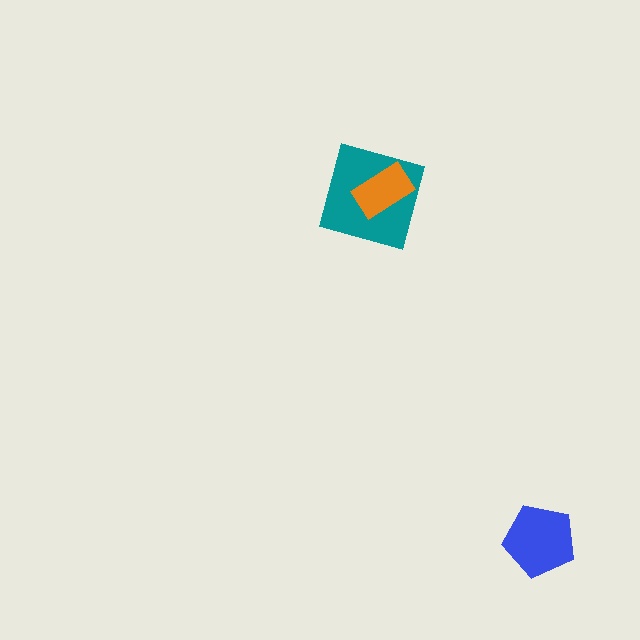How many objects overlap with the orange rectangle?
1 object overlaps with the orange rectangle.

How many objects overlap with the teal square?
1 object overlaps with the teal square.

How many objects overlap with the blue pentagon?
0 objects overlap with the blue pentagon.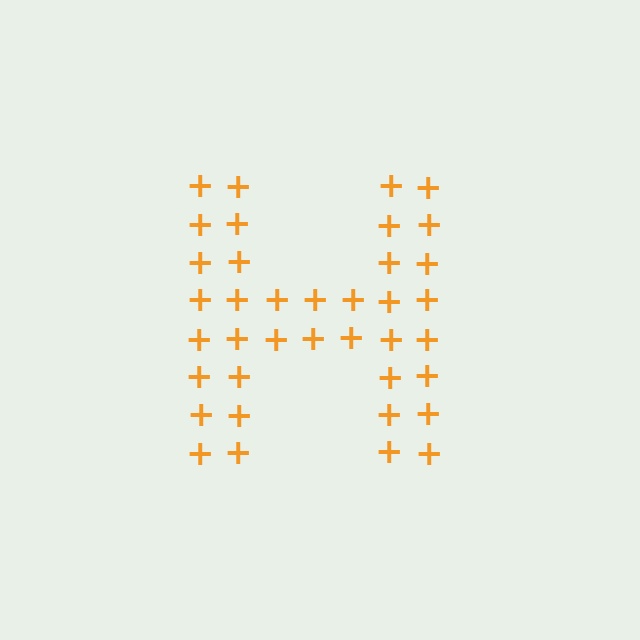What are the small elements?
The small elements are plus signs.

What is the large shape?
The large shape is the letter H.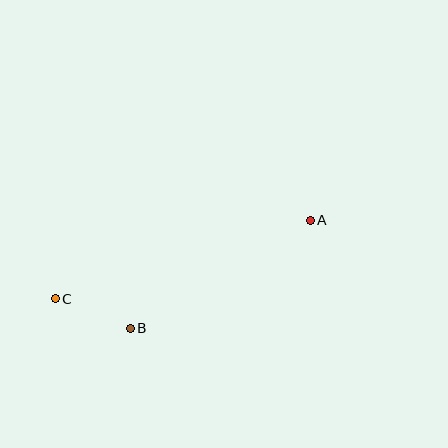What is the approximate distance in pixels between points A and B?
The distance between A and B is approximately 210 pixels.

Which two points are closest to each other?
Points B and C are closest to each other.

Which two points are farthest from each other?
Points A and C are farthest from each other.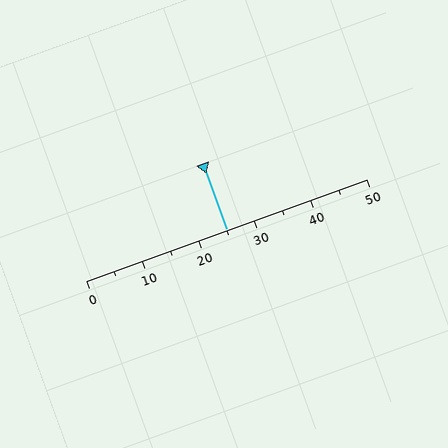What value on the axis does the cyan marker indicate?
The marker indicates approximately 25.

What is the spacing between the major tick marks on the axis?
The major ticks are spaced 10 apart.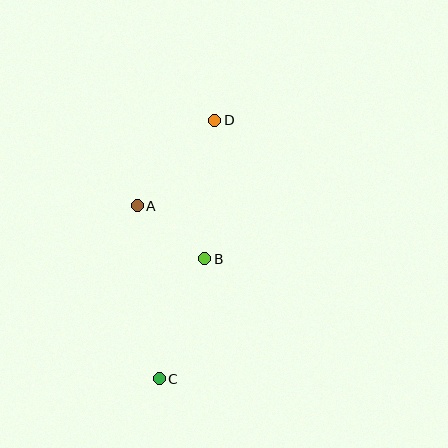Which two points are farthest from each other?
Points C and D are farthest from each other.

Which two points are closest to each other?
Points A and B are closest to each other.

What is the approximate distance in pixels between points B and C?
The distance between B and C is approximately 129 pixels.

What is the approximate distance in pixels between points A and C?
The distance between A and C is approximately 175 pixels.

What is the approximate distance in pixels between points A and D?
The distance between A and D is approximately 115 pixels.